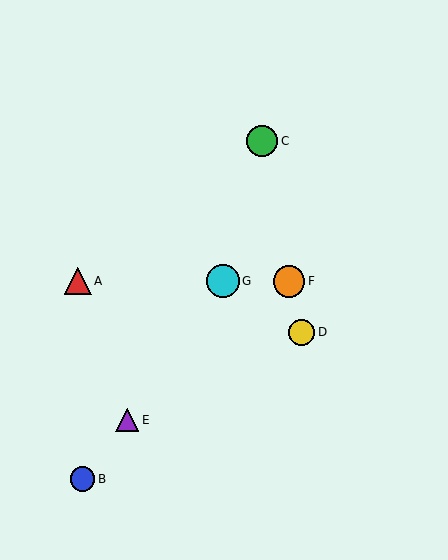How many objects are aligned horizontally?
3 objects (A, F, G) are aligned horizontally.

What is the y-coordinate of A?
Object A is at y≈281.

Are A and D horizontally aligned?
No, A is at y≈281 and D is at y≈332.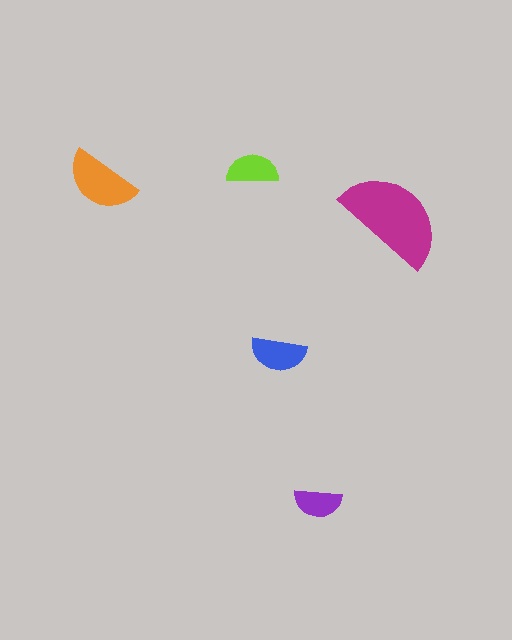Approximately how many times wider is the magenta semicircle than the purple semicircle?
About 2.5 times wider.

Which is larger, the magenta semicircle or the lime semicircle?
The magenta one.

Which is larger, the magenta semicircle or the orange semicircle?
The magenta one.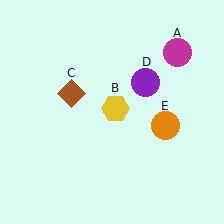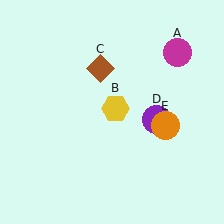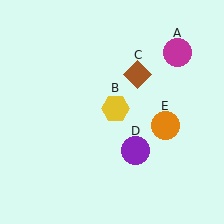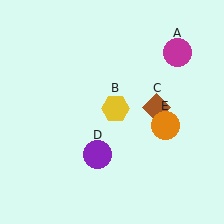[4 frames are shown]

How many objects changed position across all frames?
2 objects changed position: brown diamond (object C), purple circle (object D).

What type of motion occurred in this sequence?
The brown diamond (object C), purple circle (object D) rotated clockwise around the center of the scene.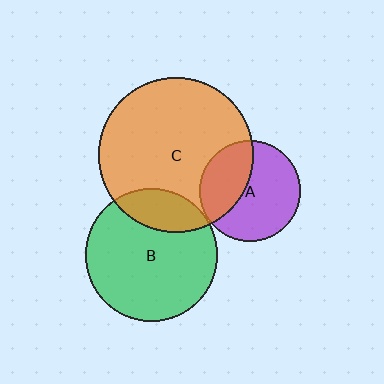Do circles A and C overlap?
Yes.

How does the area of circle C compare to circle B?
Approximately 1.4 times.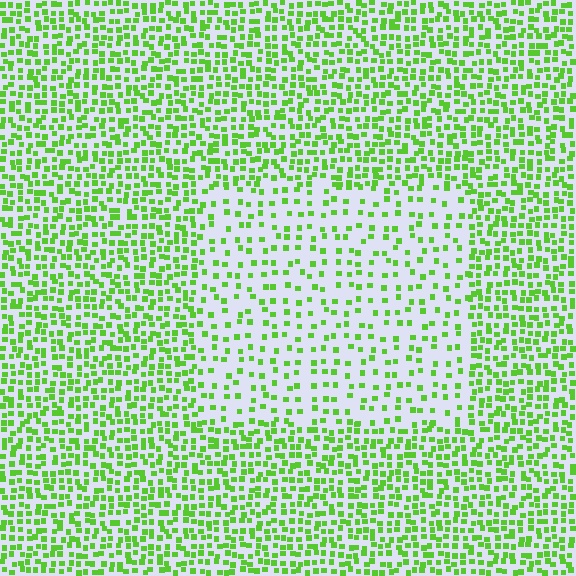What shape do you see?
I see a rectangle.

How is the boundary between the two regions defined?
The boundary is defined by a change in element density (approximately 2.2x ratio). All elements are the same color, size, and shape.